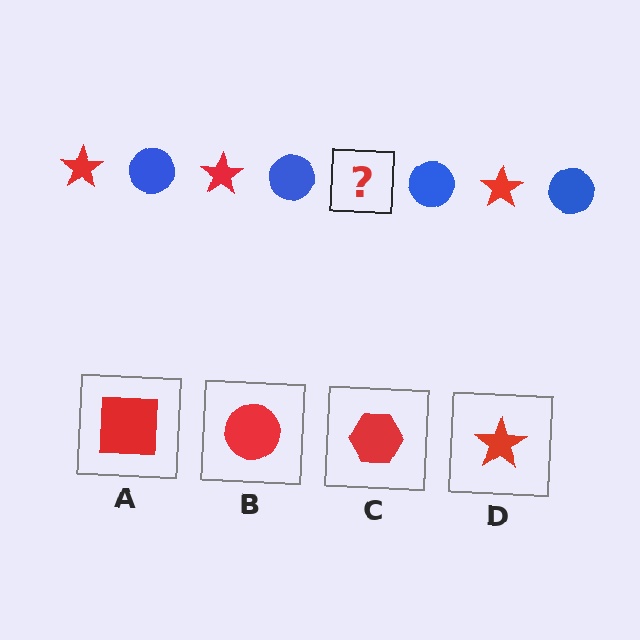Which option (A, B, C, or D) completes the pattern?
D.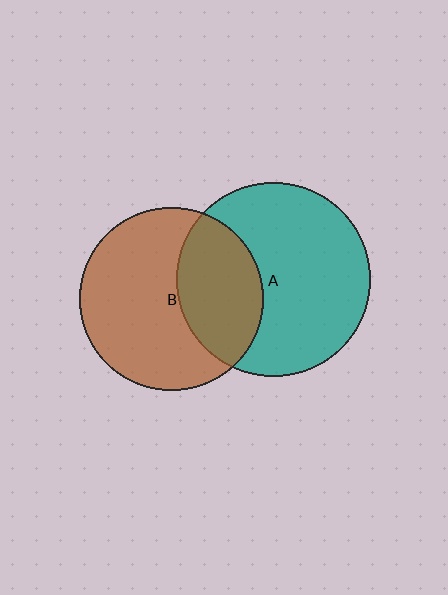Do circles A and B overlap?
Yes.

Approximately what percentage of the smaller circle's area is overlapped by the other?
Approximately 35%.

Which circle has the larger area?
Circle A (teal).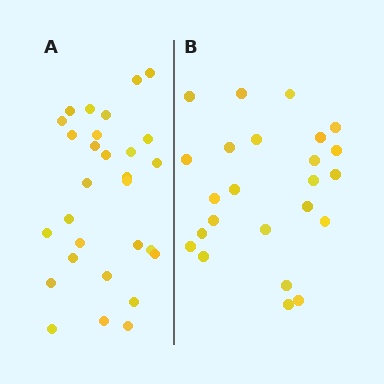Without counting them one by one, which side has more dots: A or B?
Region A (the left region) has more dots.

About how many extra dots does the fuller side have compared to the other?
Region A has about 5 more dots than region B.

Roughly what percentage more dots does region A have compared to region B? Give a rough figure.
About 20% more.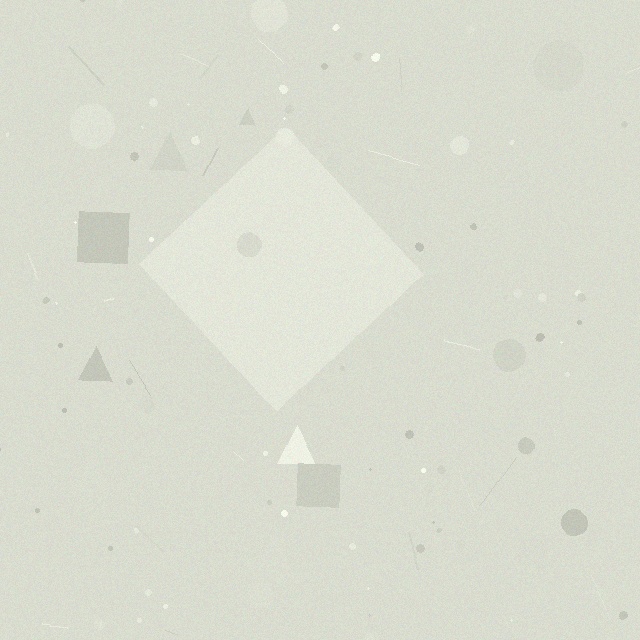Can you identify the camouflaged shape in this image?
The camouflaged shape is a diamond.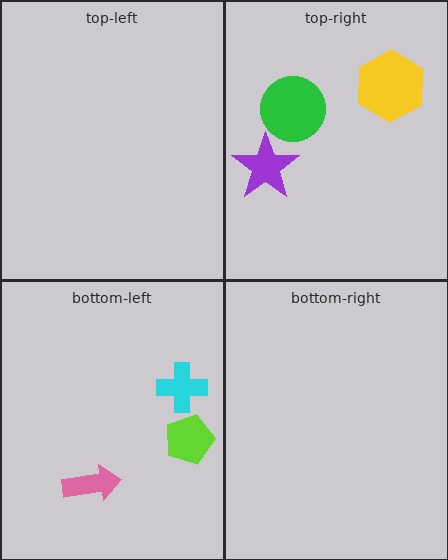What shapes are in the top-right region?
The yellow hexagon, the purple star, the green circle.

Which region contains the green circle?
The top-right region.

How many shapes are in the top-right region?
3.